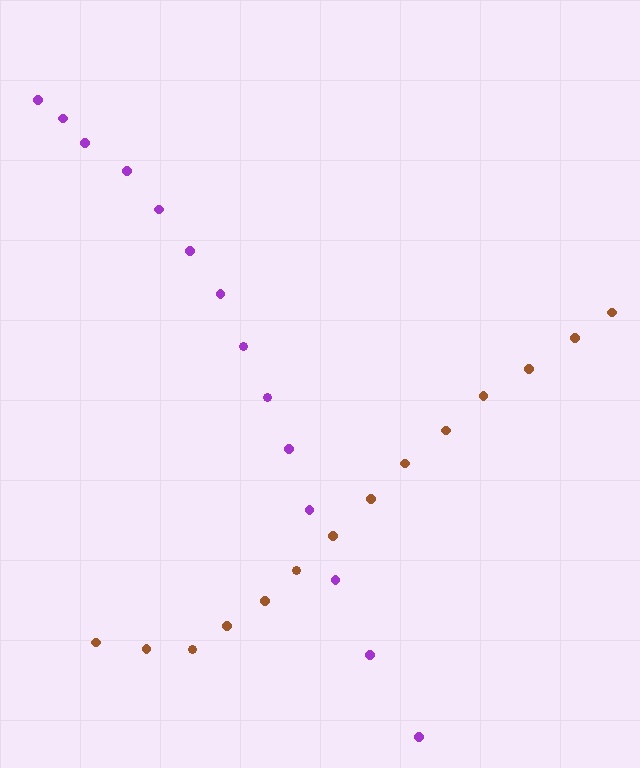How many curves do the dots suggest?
There are 2 distinct paths.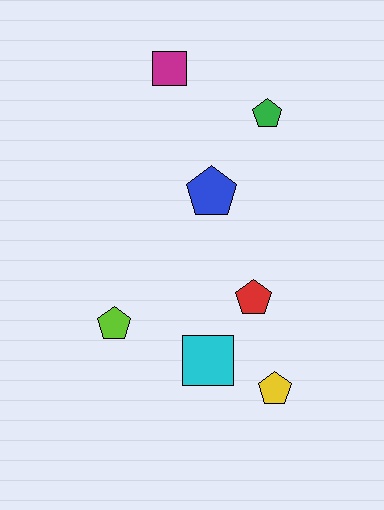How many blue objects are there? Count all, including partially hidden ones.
There is 1 blue object.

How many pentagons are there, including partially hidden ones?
There are 5 pentagons.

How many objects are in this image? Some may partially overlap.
There are 7 objects.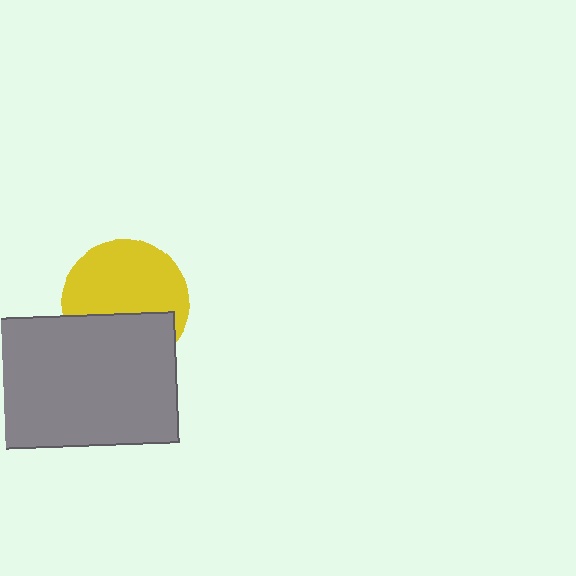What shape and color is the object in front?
The object in front is a gray rectangle.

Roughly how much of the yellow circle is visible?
About half of it is visible (roughly 62%).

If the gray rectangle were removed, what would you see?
You would see the complete yellow circle.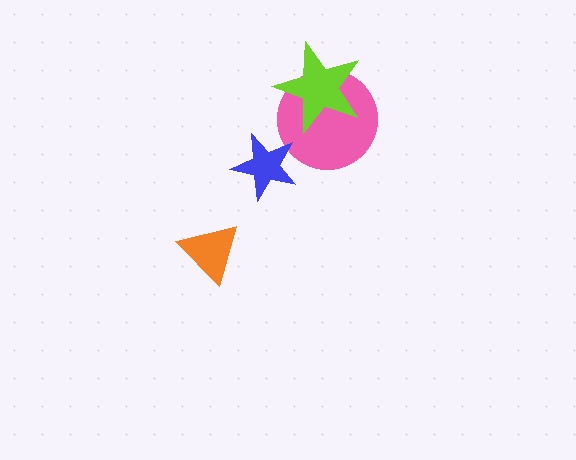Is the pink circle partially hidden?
Yes, it is partially covered by another shape.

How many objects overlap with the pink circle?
1 object overlaps with the pink circle.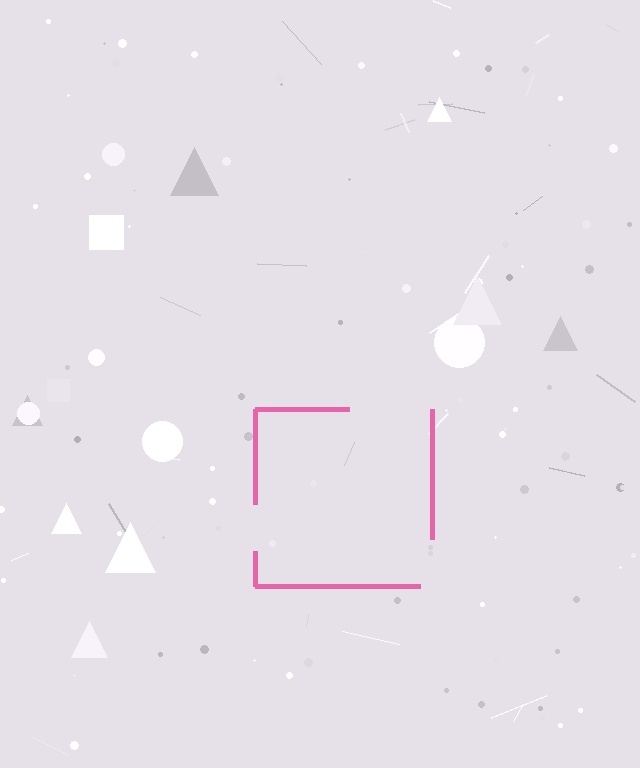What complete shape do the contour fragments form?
The contour fragments form a square.